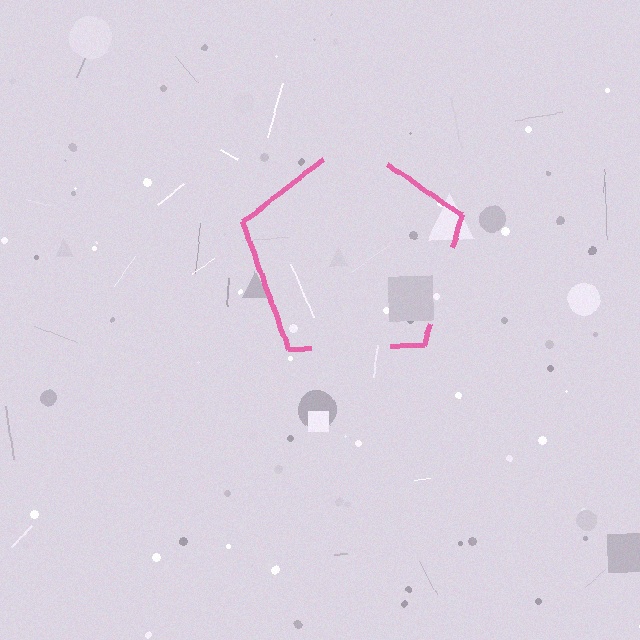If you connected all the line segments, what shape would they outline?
They would outline a pentagon.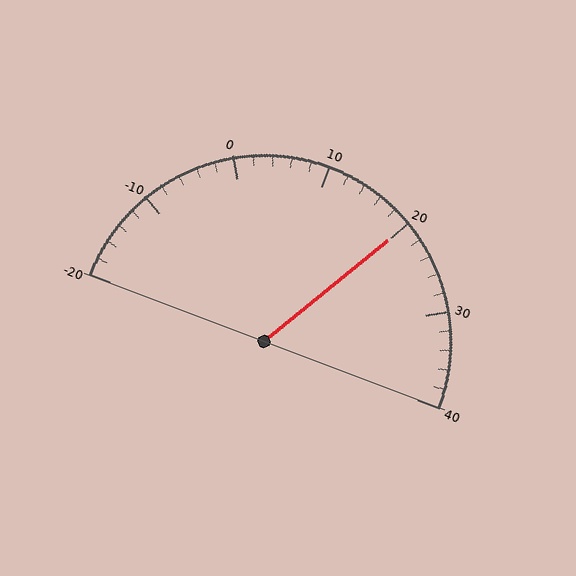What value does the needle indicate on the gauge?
The needle indicates approximately 20.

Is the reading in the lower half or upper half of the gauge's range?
The reading is in the upper half of the range (-20 to 40).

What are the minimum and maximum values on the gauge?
The gauge ranges from -20 to 40.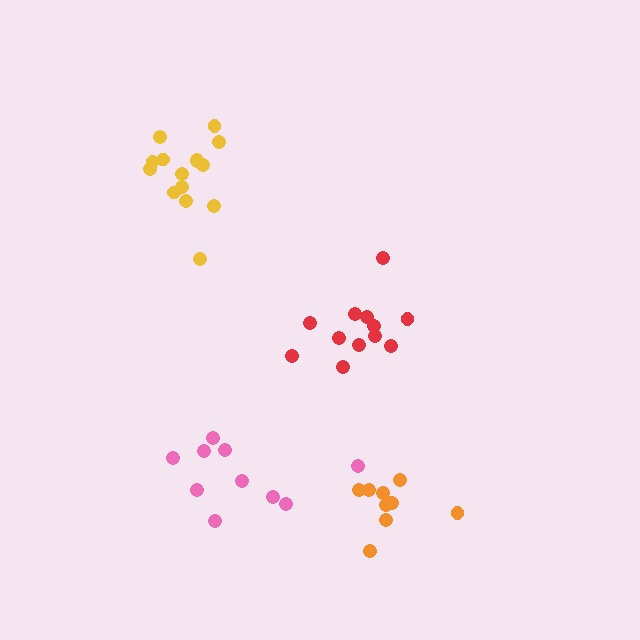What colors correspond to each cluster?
The clusters are colored: red, yellow, orange, pink.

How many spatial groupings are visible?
There are 4 spatial groupings.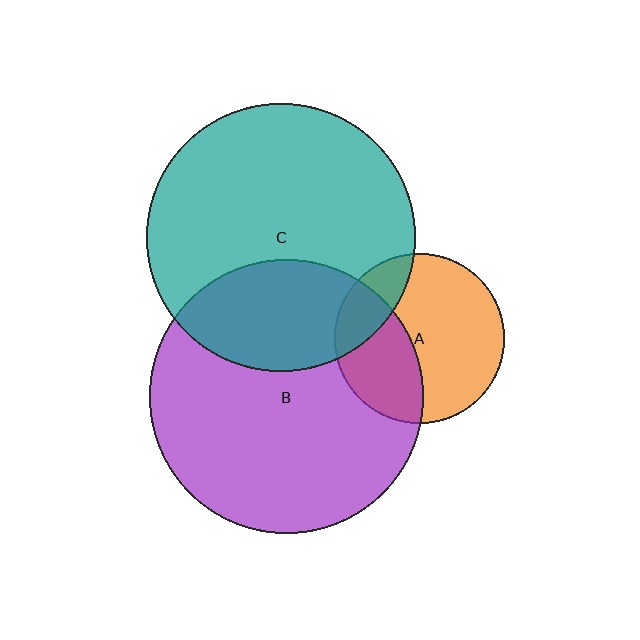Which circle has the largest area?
Circle B (purple).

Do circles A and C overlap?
Yes.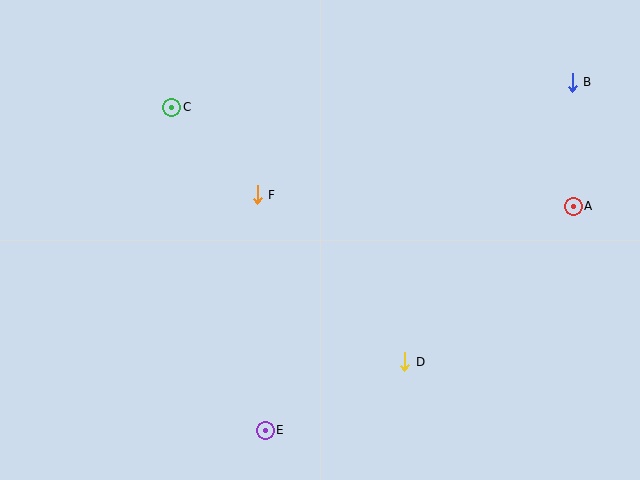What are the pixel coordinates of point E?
Point E is at (265, 430).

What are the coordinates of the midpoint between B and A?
The midpoint between B and A is at (573, 144).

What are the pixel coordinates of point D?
Point D is at (405, 362).